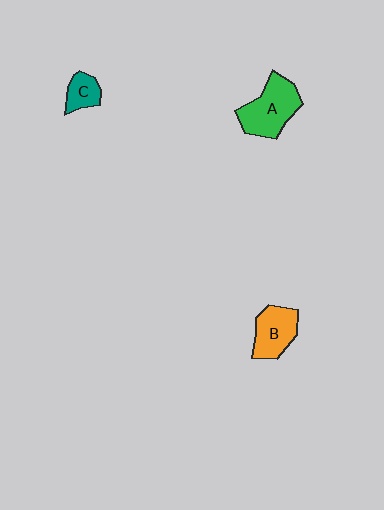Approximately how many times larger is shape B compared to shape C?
Approximately 1.7 times.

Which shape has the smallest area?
Shape C (teal).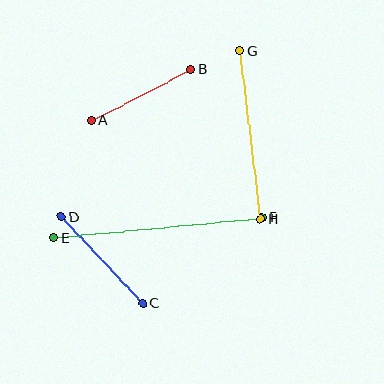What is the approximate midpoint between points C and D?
The midpoint is at approximately (102, 260) pixels.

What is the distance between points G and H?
The distance is approximately 170 pixels.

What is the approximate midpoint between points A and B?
The midpoint is at approximately (141, 95) pixels.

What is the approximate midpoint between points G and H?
The midpoint is at approximately (250, 135) pixels.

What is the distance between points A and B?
The distance is approximately 112 pixels.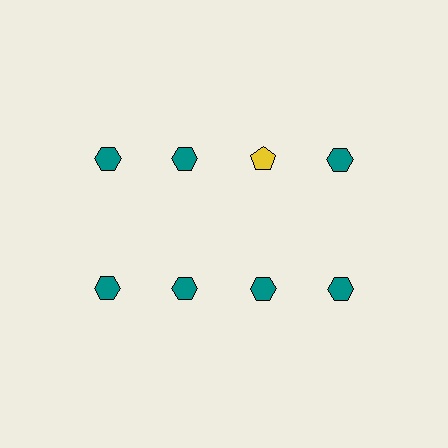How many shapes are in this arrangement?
There are 8 shapes arranged in a grid pattern.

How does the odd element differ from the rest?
It differs in both color (yellow instead of teal) and shape (pentagon instead of hexagon).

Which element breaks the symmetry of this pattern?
The yellow pentagon in the top row, center column breaks the symmetry. All other shapes are teal hexagons.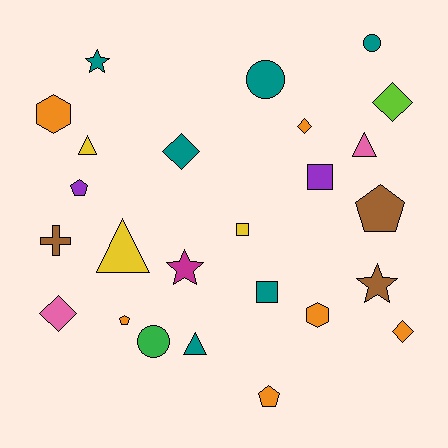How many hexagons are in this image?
There are 2 hexagons.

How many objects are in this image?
There are 25 objects.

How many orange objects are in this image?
There are 6 orange objects.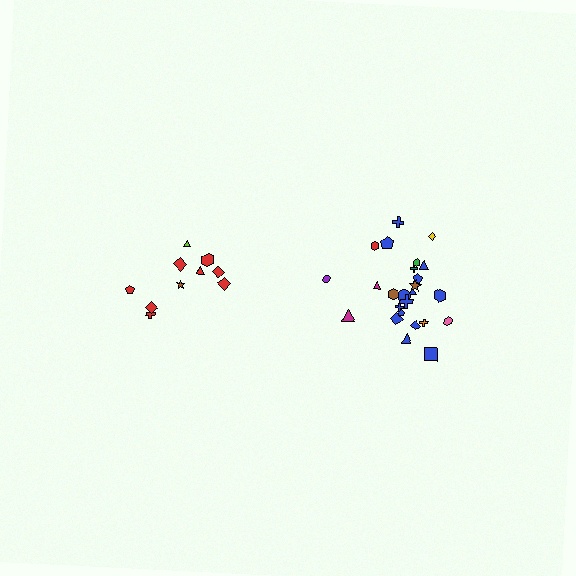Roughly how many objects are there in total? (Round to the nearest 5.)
Roughly 35 objects in total.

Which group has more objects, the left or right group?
The right group.